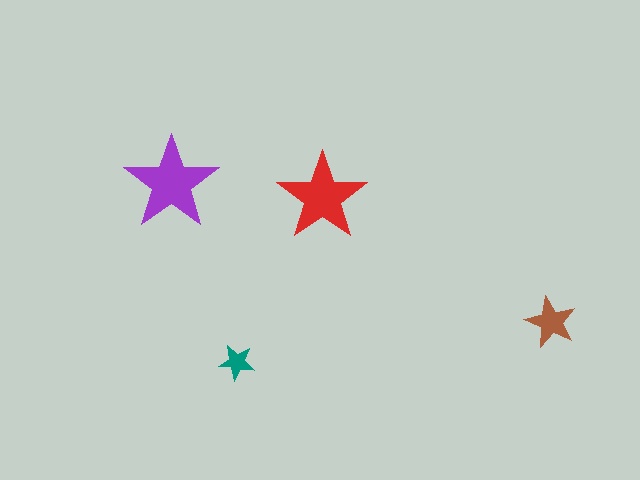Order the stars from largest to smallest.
the purple one, the red one, the brown one, the teal one.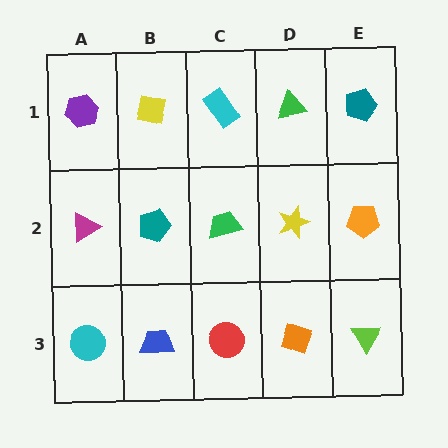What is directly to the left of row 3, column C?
A blue trapezoid.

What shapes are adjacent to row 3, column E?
An orange pentagon (row 2, column E), an orange diamond (row 3, column D).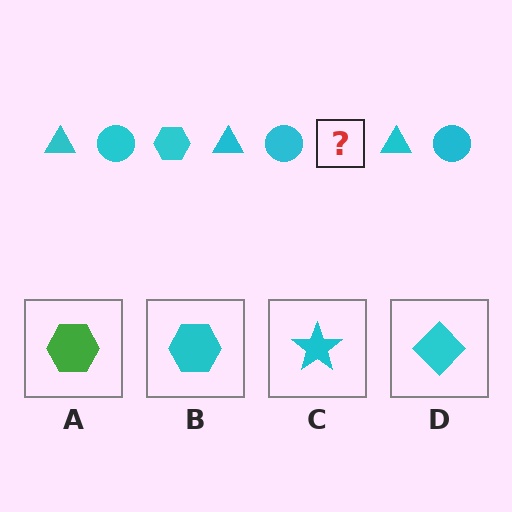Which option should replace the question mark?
Option B.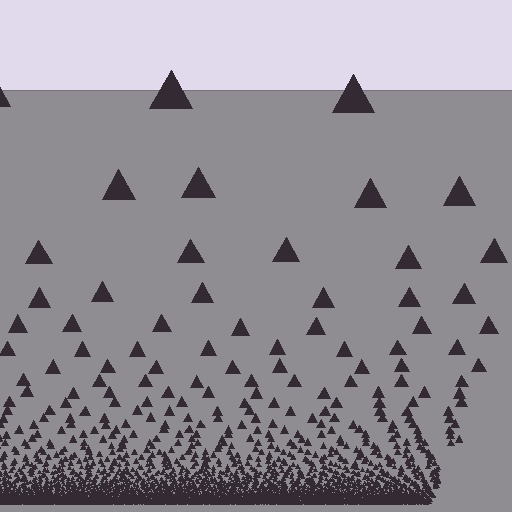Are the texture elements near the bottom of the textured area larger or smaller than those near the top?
Smaller. The gradient is inverted — elements near the bottom are smaller and denser.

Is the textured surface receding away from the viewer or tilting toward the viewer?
The surface appears to tilt toward the viewer. Texture elements get larger and sparser toward the top.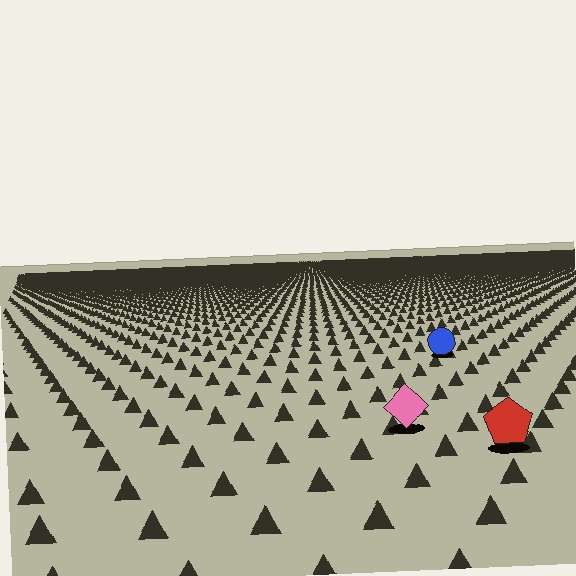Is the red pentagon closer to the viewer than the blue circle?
Yes. The red pentagon is closer — you can tell from the texture gradient: the ground texture is coarser near it.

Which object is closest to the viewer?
The red pentagon is closest. The texture marks near it are larger and more spread out.